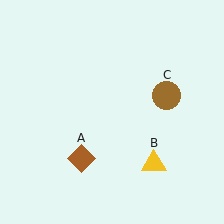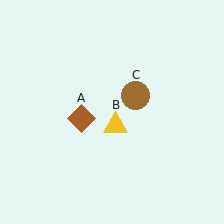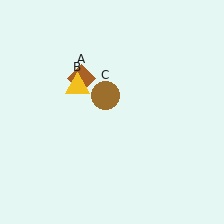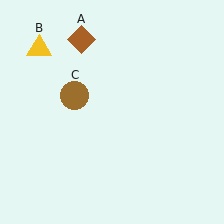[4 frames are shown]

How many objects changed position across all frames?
3 objects changed position: brown diamond (object A), yellow triangle (object B), brown circle (object C).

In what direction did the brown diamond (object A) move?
The brown diamond (object A) moved up.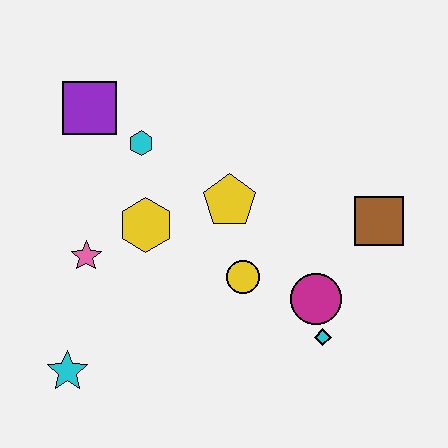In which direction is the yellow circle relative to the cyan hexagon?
The yellow circle is below the cyan hexagon.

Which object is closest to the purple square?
The cyan hexagon is closest to the purple square.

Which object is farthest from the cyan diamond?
The purple square is farthest from the cyan diamond.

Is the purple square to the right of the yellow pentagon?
No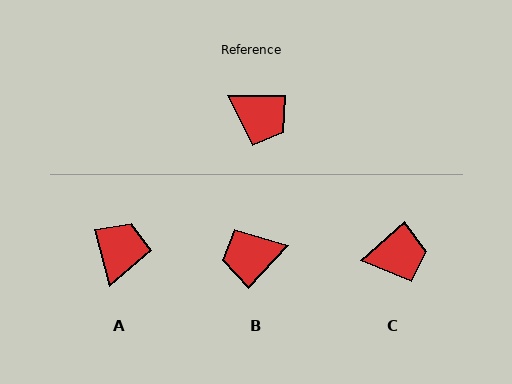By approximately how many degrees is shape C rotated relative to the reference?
Approximately 41 degrees counter-clockwise.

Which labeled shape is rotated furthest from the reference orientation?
B, about 133 degrees away.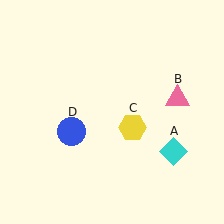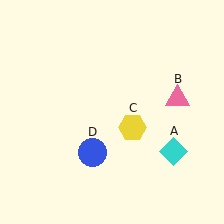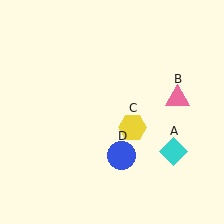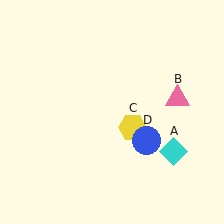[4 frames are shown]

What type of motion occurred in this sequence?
The blue circle (object D) rotated counterclockwise around the center of the scene.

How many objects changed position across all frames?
1 object changed position: blue circle (object D).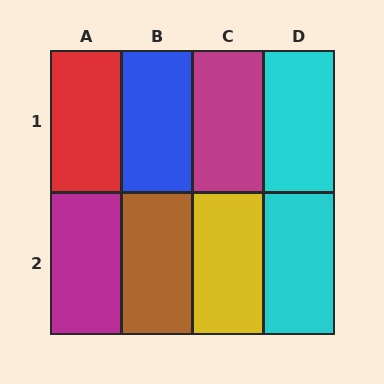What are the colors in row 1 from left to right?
Red, blue, magenta, cyan.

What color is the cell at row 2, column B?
Brown.